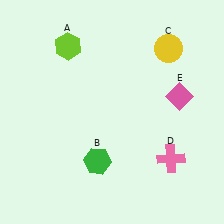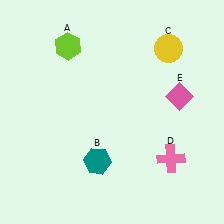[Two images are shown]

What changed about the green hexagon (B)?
In Image 1, B is green. In Image 2, it changed to teal.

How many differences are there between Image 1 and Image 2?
There is 1 difference between the two images.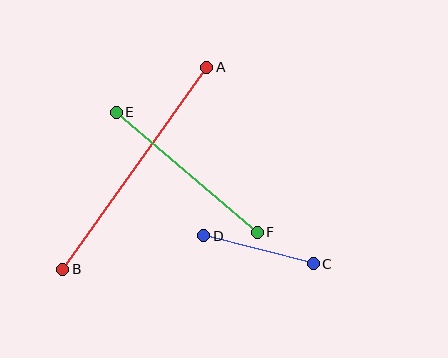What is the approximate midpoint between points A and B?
The midpoint is at approximately (135, 168) pixels.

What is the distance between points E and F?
The distance is approximately 185 pixels.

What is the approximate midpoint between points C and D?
The midpoint is at approximately (258, 250) pixels.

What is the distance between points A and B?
The distance is approximately 248 pixels.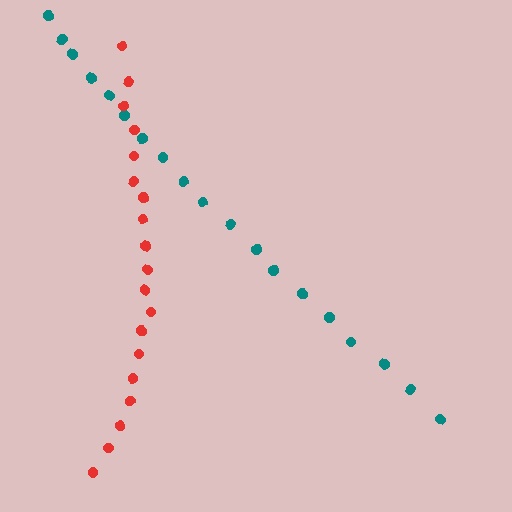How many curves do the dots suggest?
There are 2 distinct paths.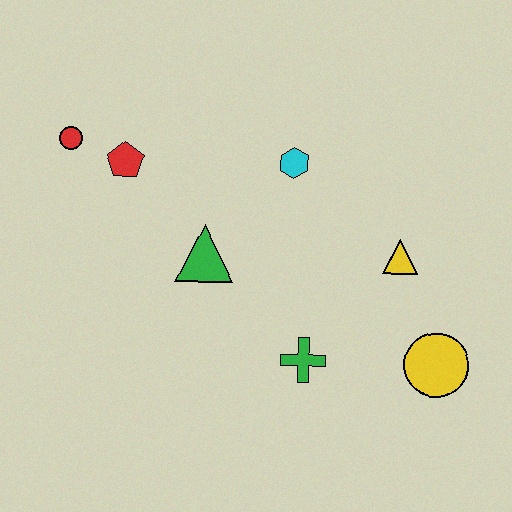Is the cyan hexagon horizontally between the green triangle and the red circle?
No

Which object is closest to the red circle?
The red pentagon is closest to the red circle.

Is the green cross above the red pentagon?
No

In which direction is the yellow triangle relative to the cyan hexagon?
The yellow triangle is to the right of the cyan hexagon.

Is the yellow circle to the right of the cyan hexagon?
Yes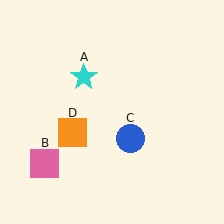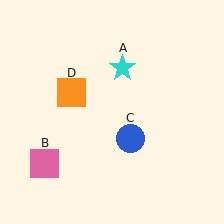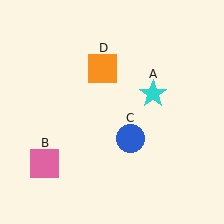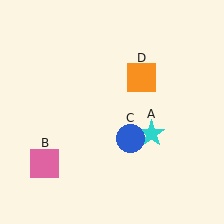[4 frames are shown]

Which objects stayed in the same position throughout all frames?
Pink square (object B) and blue circle (object C) remained stationary.